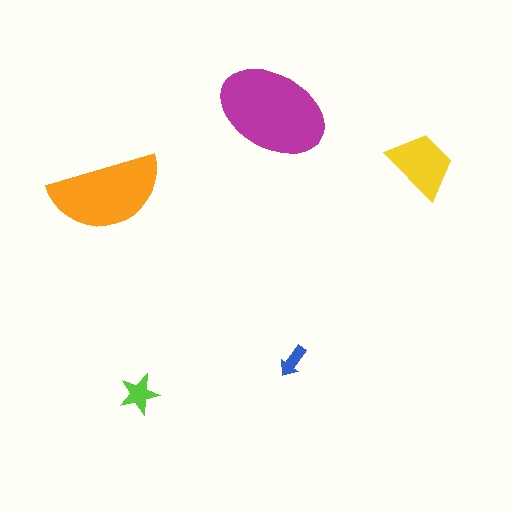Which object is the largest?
The magenta ellipse.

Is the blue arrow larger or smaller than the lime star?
Smaller.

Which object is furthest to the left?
The orange semicircle is leftmost.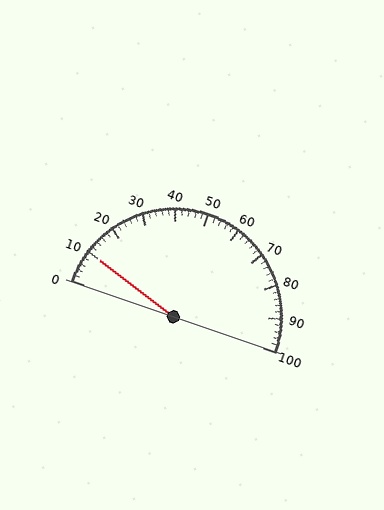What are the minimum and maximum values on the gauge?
The gauge ranges from 0 to 100.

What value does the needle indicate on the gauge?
The needle indicates approximately 10.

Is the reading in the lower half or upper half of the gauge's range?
The reading is in the lower half of the range (0 to 100).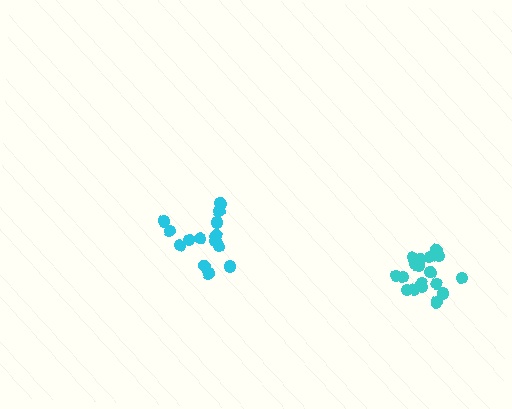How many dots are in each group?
Group 1: 14 dots, Group 2: 19 dots (33 total).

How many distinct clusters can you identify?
There are 2 distinct clusters.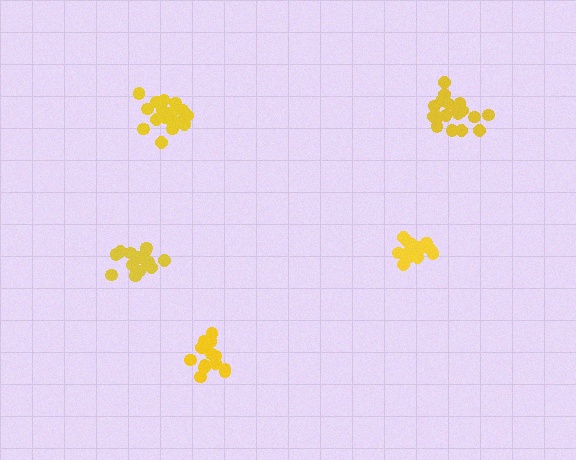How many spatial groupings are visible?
There are 5 spatial groupings.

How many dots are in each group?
Group 1: 15 dots, Group 2: 16 dots, Group 3: 14 dots, Group 4: 18 dots, Group 5: 18 dots (81 total).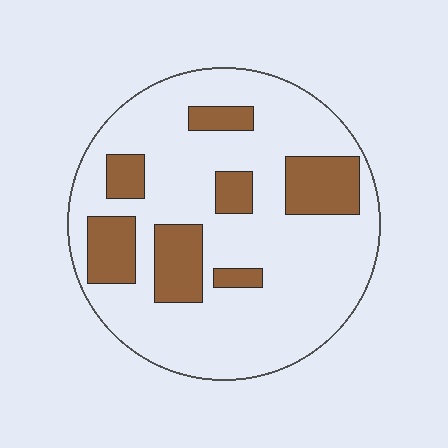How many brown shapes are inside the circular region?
7.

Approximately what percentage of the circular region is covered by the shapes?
Approximately 25%.